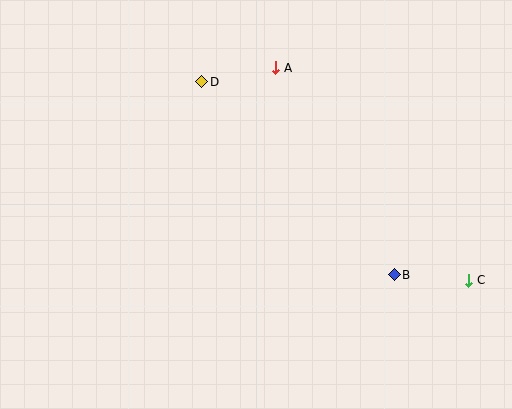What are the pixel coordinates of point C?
Point C is at (469, 280).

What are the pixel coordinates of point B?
Point B is at (394, 275).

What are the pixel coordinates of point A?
Point A is at (276, 68).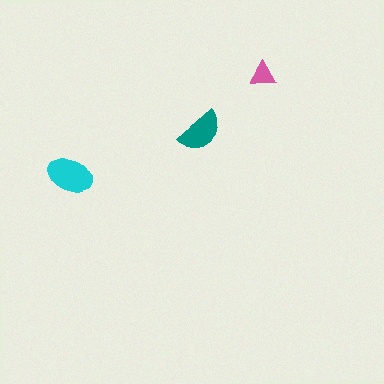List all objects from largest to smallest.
The cyan ellipse, the teal semicircle, the pink triangle.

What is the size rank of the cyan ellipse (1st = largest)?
1st.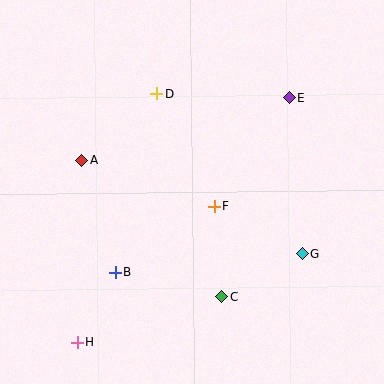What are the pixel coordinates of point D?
Point D is at (157, 94).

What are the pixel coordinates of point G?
Point G is at (302, 254).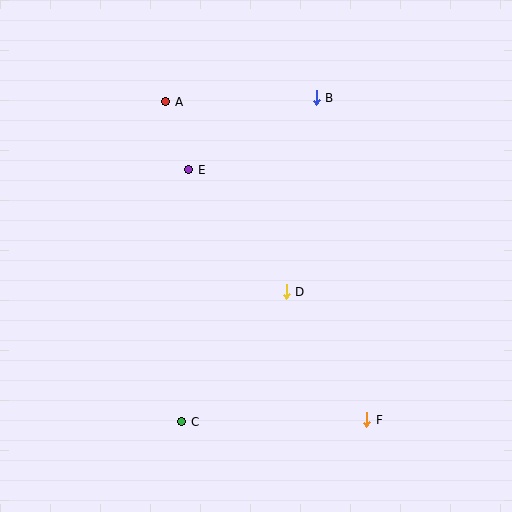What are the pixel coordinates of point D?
Point D is at (286, 292).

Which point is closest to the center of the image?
Point D at (286, 292) is closest to the center.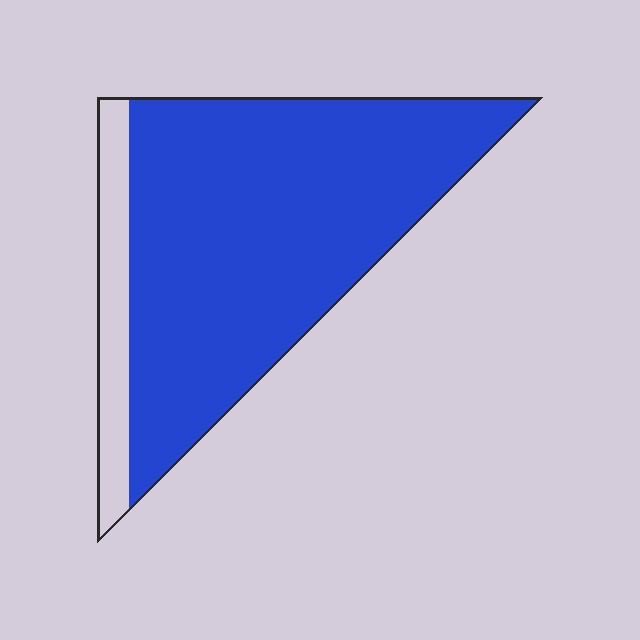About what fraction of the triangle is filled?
About seven eighths (7/8).